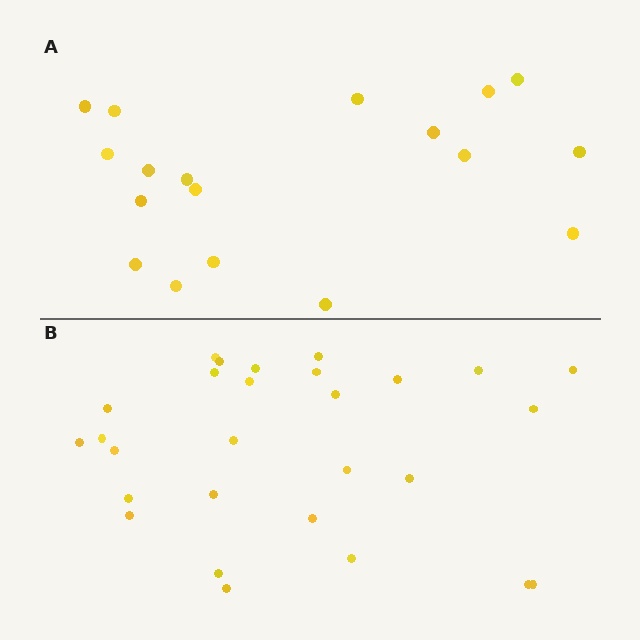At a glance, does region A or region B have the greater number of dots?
Region B (the bottom region) has more dots.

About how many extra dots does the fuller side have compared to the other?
Region B has roughly 10 or so more dots than region A.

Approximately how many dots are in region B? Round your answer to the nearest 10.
About 30 dots. (The exact count is 28, which rounds to 30.)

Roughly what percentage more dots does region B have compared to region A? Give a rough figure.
About 55% more.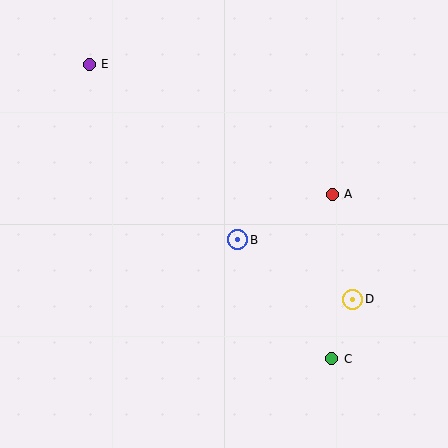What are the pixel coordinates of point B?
Point B is at (238, 240).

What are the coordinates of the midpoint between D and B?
The midpoint between D and B is at (295, 270).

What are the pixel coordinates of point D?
Point D is at (353, 299).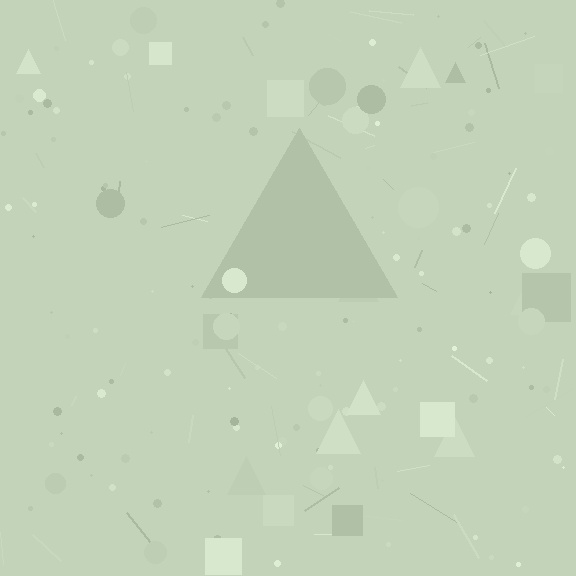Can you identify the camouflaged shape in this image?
The camouflaged shape is a triangle.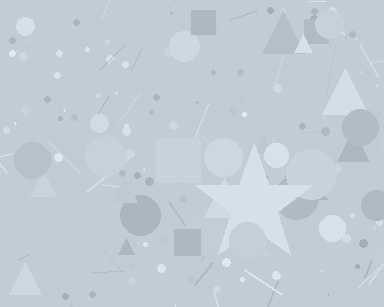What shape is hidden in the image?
A star is hidden in the image.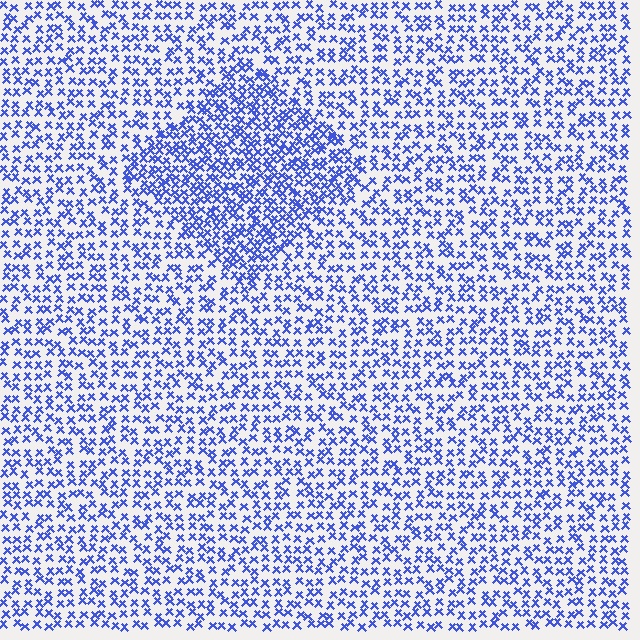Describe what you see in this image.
The image contains small blue elements arranged at two different densities. A diamond-shaped region is visible where the elements are more densely packed than the surrounding area.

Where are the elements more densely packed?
The elements are more densely packed inside the diamond boundary.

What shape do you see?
I see a diamond.